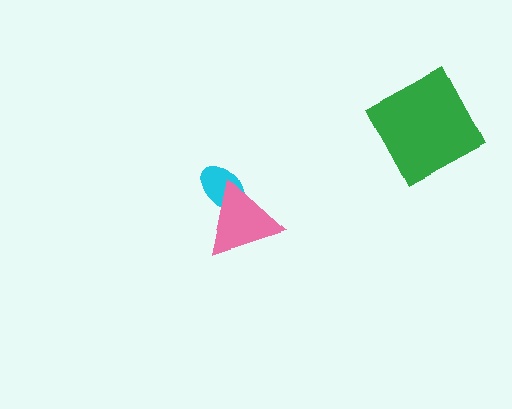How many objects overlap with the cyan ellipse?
1 object overlaps with the cyan ellipse.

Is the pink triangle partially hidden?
No, no other shape covers it.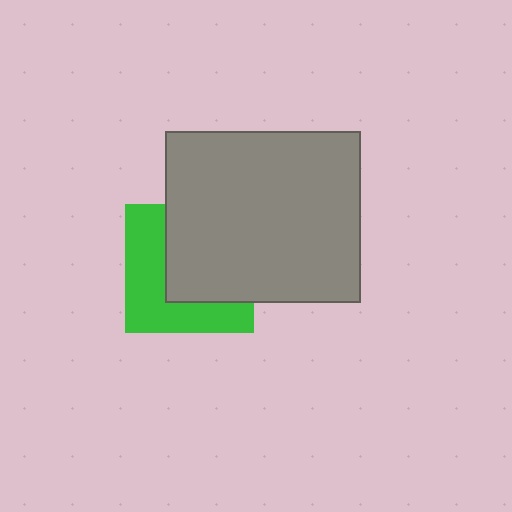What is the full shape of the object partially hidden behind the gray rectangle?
The partially hidden object is a green square.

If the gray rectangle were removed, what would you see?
You would see the complete green square.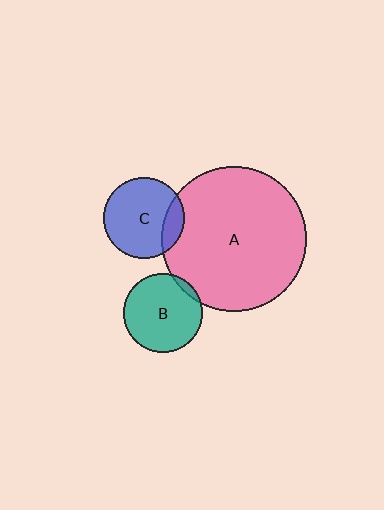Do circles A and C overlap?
Yes.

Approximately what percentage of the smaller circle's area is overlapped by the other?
Approximately 15%.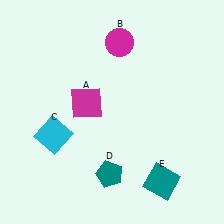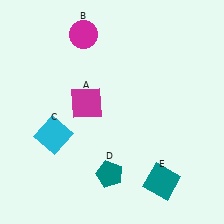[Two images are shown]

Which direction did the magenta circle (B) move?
The magenta circle (B) moved left.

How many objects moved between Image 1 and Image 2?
1 object moved between the two images.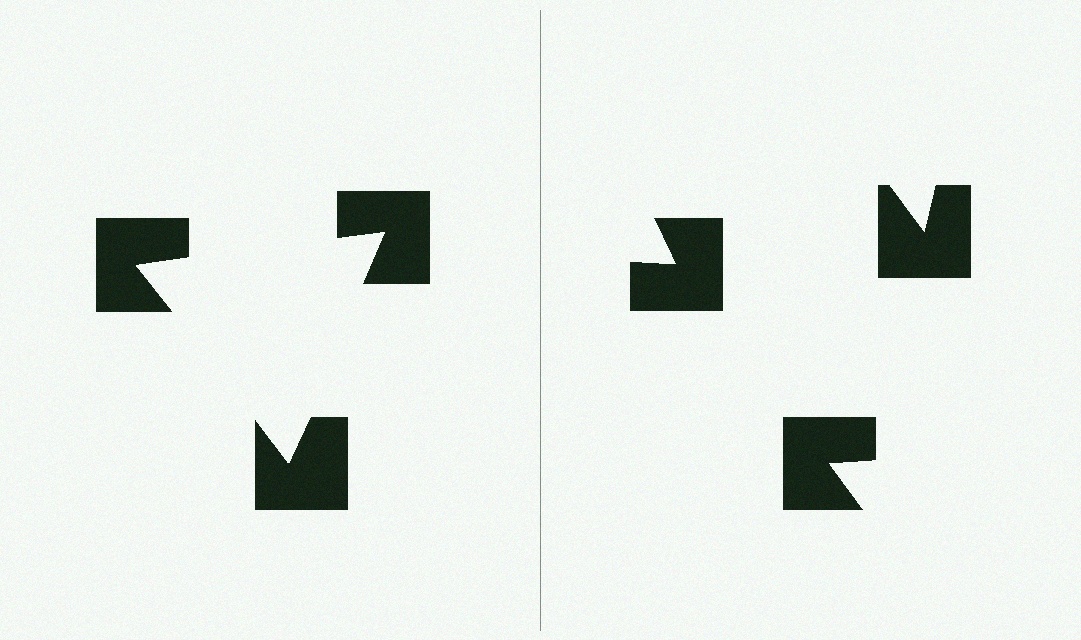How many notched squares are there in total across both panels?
6 — 3 on each side.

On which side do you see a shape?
An illusory triangle appears on the left side. On the right side the wedge cuts are rotated, so no coherent shape forms.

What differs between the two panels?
The notched squares are positioned identically on both sides; only the wedge orientations differ. On the left they align to a triangle; on the right they are misaligned.